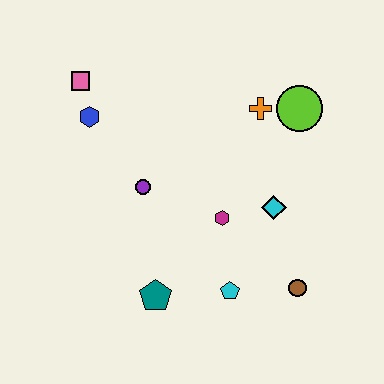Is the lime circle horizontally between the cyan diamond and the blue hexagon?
No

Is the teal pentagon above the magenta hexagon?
No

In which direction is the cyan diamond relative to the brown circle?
The cyan diamond is above the brown circle.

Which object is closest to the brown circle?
The cyan pentagon is closest to the brown circle.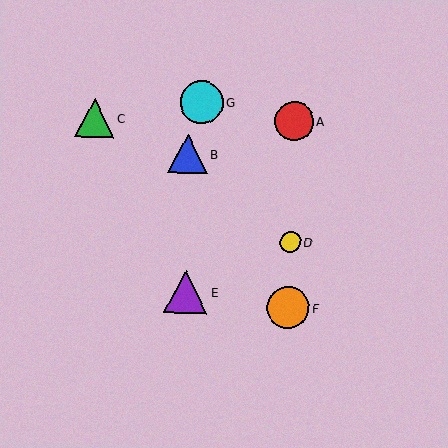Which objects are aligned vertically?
Objects A, D, F are aligned vertically.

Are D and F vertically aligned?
Yes, both are at x≈290.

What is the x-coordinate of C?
Object C is at x≈94.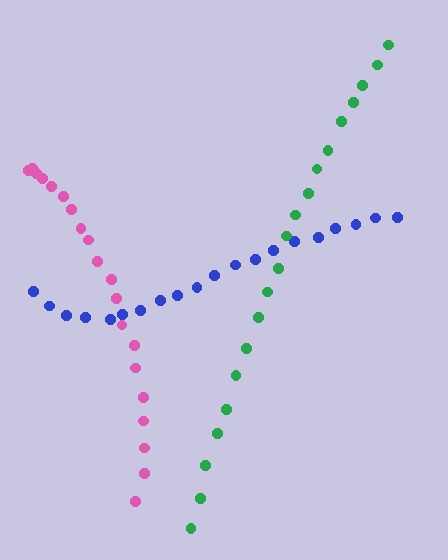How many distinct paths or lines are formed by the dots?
There are 3 distinct paths.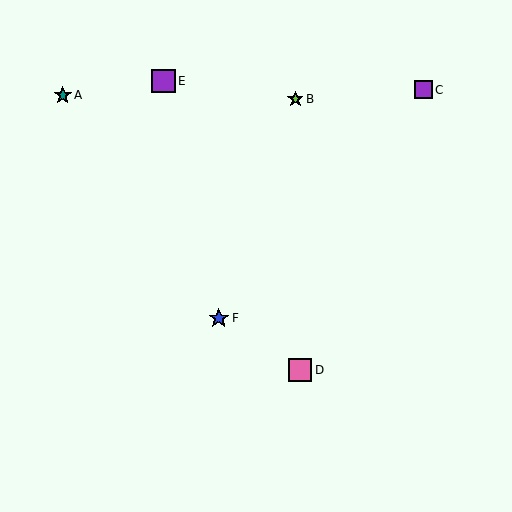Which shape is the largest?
The purple square (labeled E) is the largest.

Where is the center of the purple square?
The center of the purple square is at (164, 81).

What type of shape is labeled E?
Shape E is a purple square.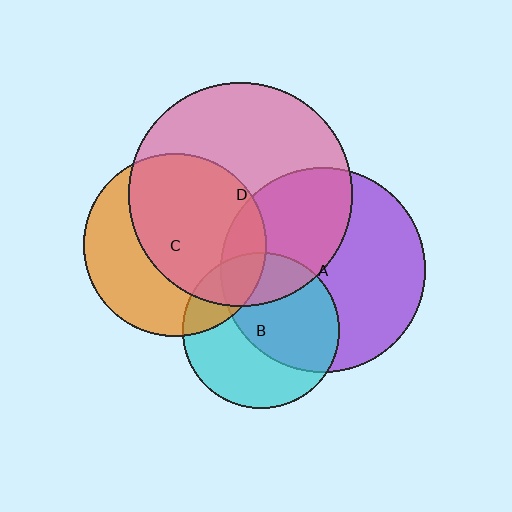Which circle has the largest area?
Circle D (pink).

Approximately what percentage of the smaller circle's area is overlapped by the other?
Approximately 15%.